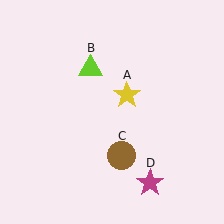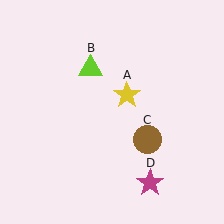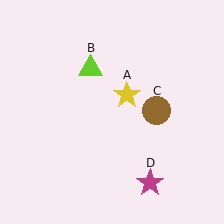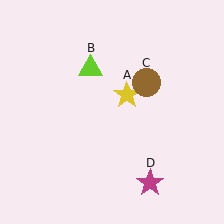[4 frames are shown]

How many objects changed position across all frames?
1 object changed position: brown circle (object C).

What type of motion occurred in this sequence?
The brown circle (object C) rotated counterclockwise around the center of the scene.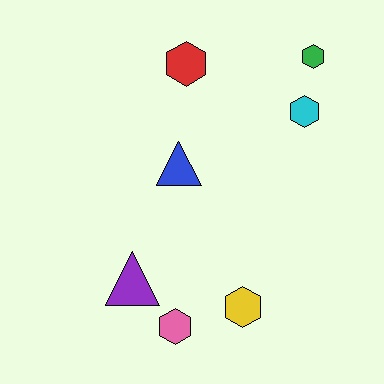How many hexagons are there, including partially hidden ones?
There are 5 hexagons.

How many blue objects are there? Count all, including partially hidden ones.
There is 1 blue object.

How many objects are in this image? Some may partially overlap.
There are 7 objects.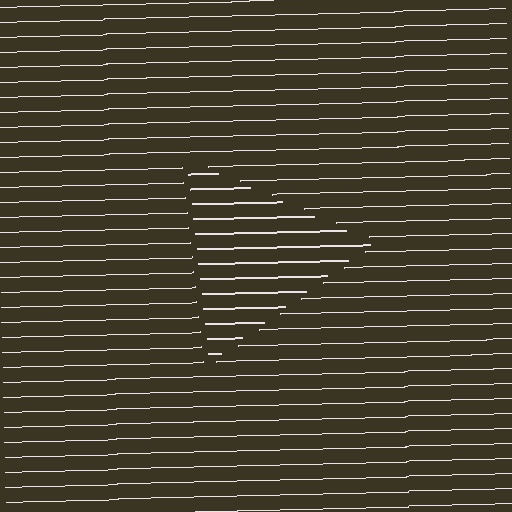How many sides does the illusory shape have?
3 sides — the line-ends trace a triangle.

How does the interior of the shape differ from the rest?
The interior of the shape contains the same grating, shifted by half a period — the contour is defined by the phase discontinuity where line-ends from the inner and outer gratings abut.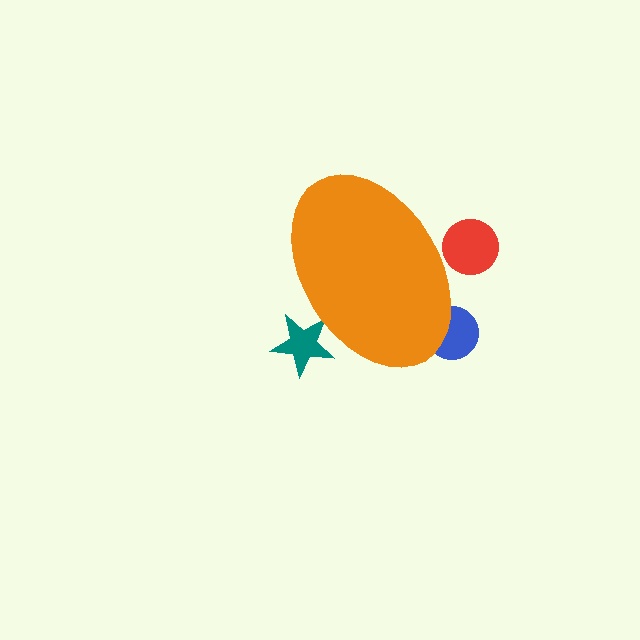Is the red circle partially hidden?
Yes, the red circle is partially hidden behind the orange ellipse.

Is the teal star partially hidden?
Yes, the teal star is partially hidden behind the orange ellipse.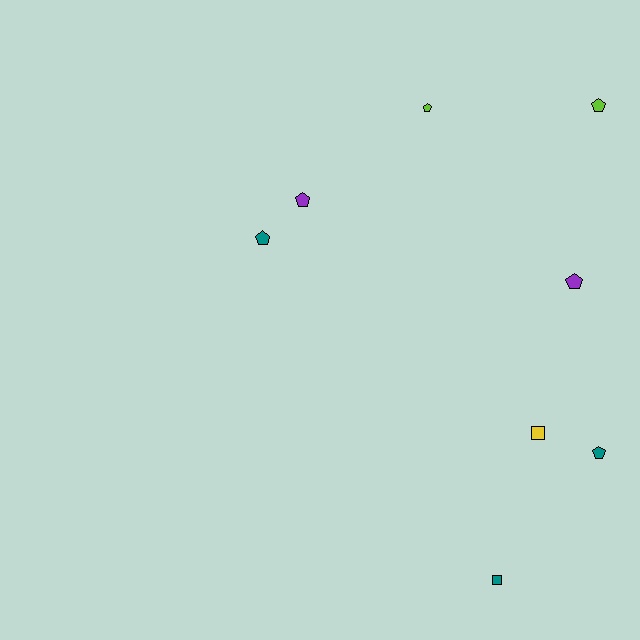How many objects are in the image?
There are 8 objects.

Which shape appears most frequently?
Pentagon, with 6 objects.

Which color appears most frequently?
Teal, with 3 objects.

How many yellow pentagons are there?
There are no yellow pentagons.